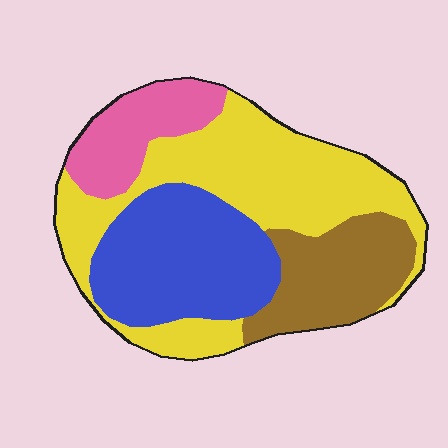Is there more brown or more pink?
Brown.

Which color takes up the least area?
Pink, at roughly 15%.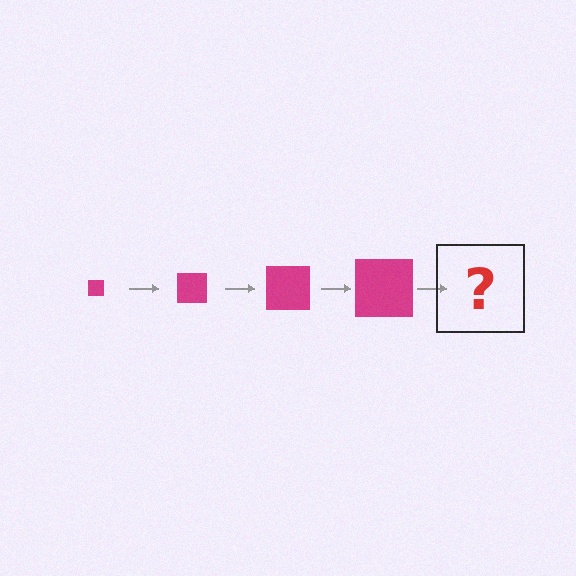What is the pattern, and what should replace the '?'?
The pattern is that the square gets progressively larger each step. The '?' should be a magenta square, larger than the previous one.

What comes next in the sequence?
The next element should be a magenta square, larger than the previous one.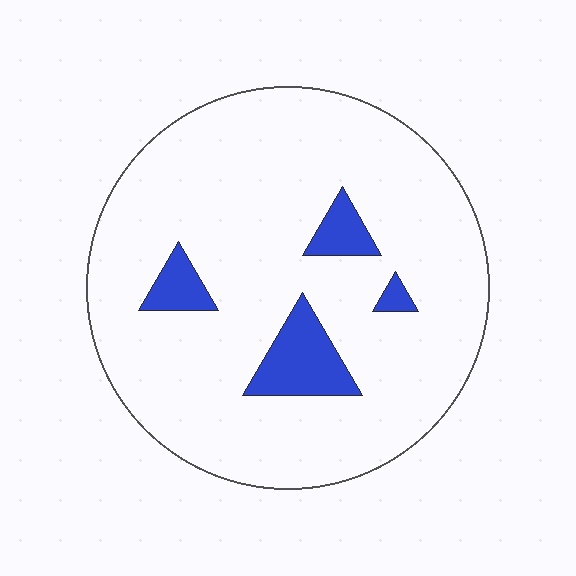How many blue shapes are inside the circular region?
4.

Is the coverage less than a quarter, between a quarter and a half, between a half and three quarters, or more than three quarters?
Less than a quarter.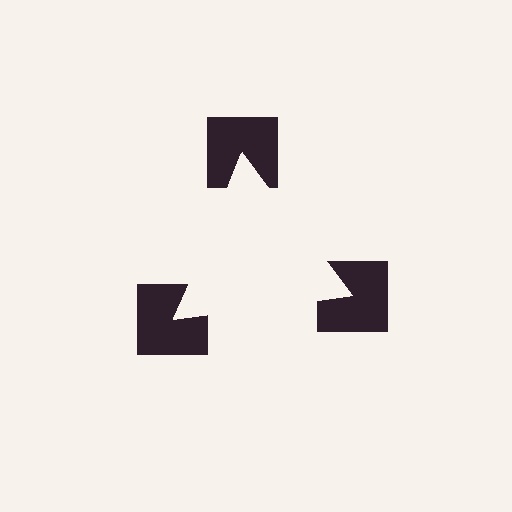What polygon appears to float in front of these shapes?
An illusory triangle — its edges are inferred from the aligned wedge cuts in the notched squares, not physically drawn.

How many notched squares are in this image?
There are 3 — one at each vertex of the illusory triangle.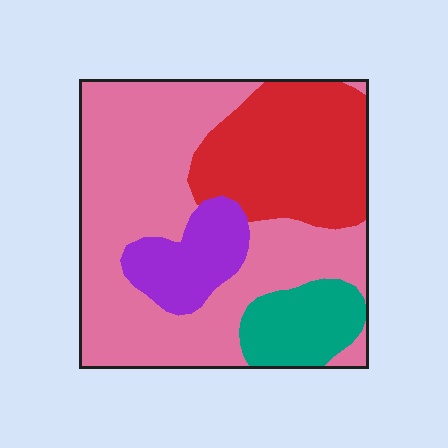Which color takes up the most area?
Pink, at roughly 55%.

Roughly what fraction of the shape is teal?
Teal takes up less than a quarter of the shape.